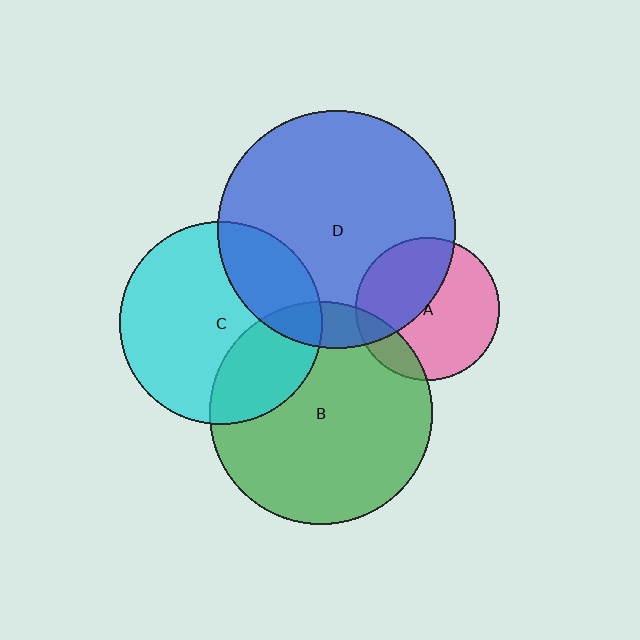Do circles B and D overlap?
Yes.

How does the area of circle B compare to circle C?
Approximately 1.2 times.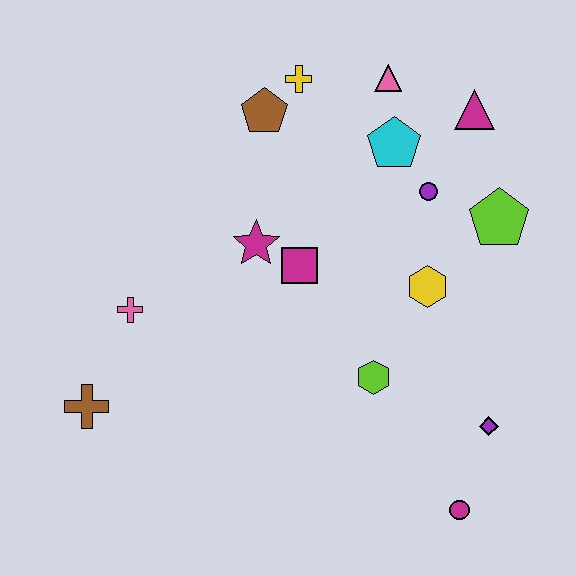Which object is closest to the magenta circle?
The purple diamond is closest to the magenta circle.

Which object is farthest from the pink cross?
The magenta triangle is farthest from the pink cross.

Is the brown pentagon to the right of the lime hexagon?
No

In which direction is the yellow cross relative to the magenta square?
The yellow cross is above the magenta square.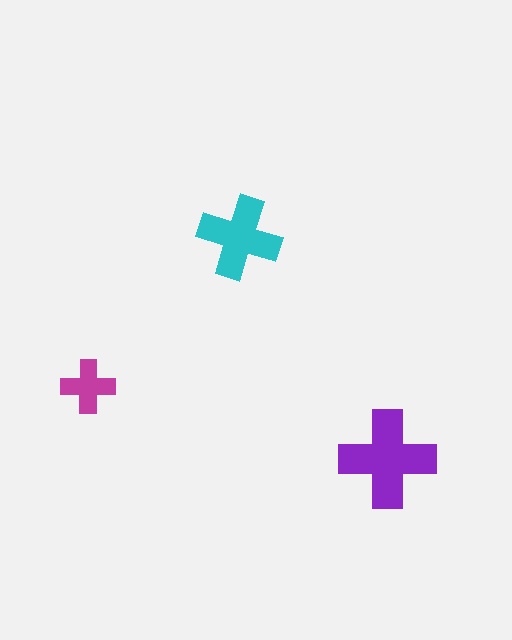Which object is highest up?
The cyan cross is topmost.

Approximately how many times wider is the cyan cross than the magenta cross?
About 1.5 times wider.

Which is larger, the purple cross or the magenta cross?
The purple one.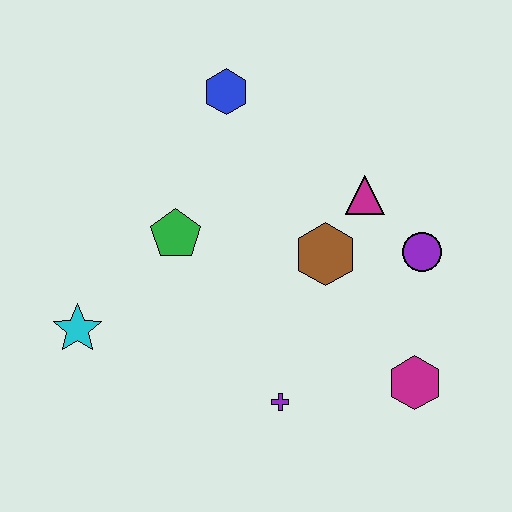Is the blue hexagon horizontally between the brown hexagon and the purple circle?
No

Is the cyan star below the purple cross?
No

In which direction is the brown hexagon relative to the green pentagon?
The brown hexagon is to the right of the green pentagon.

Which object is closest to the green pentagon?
The cyan star is closest to the green pentagon.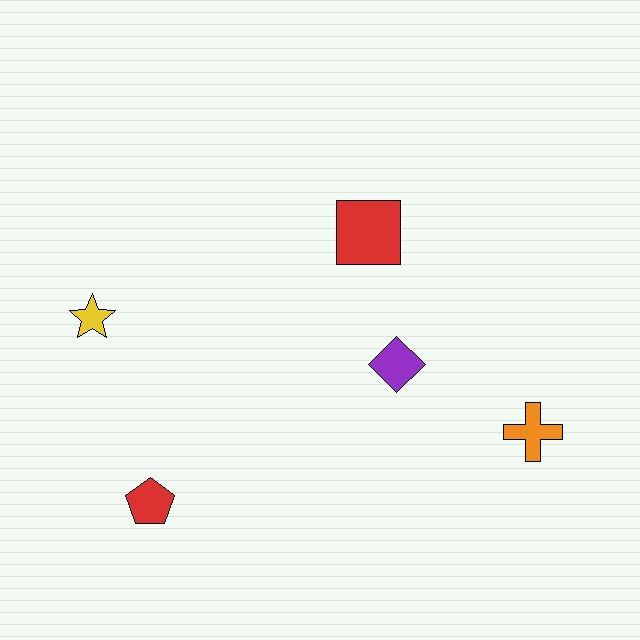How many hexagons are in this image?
There are no hexagons.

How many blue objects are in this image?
There are no blue objects.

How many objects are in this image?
There are 5 objects.